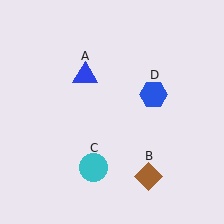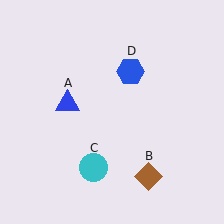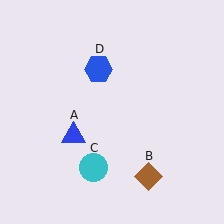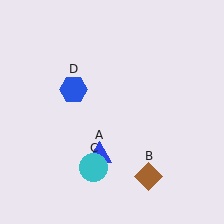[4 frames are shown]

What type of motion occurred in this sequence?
The blue triangle (object A), blue hexagon (object D) rotated counterclockwise around the center of the scene.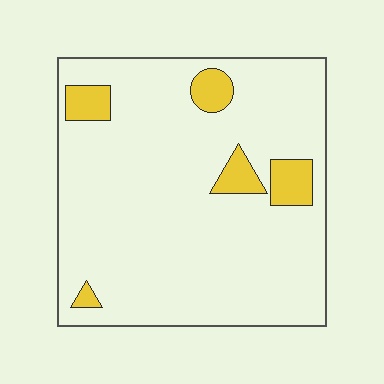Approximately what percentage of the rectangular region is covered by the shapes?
Approximately 10%.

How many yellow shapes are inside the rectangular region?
5.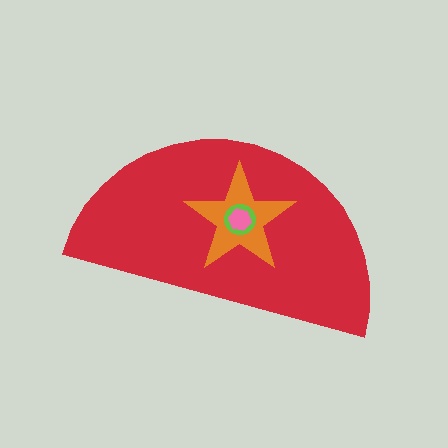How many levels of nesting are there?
4.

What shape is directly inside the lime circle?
The pink hexagon.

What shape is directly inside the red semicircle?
The orange star.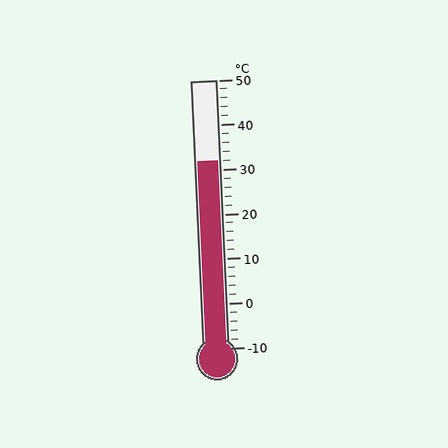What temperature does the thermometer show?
The thermometer shows approximately 32°C.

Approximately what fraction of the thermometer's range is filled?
The thermometer is filled to approximately 70% of its range.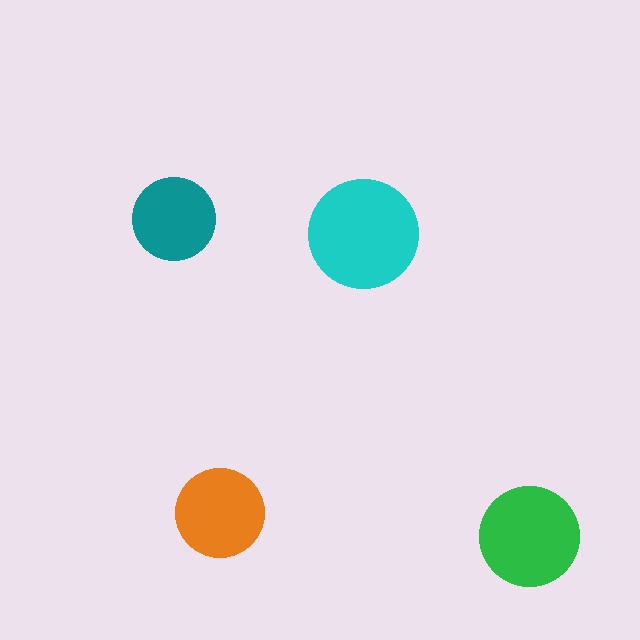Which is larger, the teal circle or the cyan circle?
The cyan one.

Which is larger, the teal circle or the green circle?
The green one.